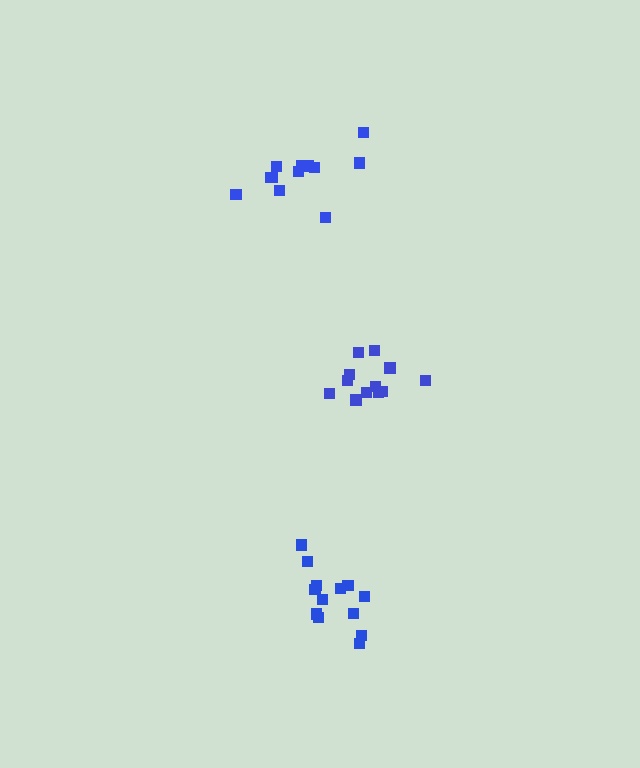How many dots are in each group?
Group 1: 12 dots, Group 2: 12 dots, Group 3: 13 dots (37 total).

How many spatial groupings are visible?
There are 3 spatial groupings.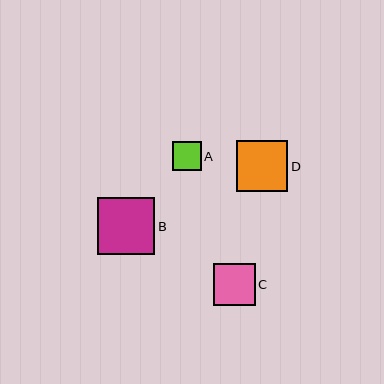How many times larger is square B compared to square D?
Square B is approximately 1.1 times the size of square D.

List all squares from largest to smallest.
From largest to smallest: B, D, C, A.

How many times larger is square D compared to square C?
Square D is approximately 1.2 times the size of square C.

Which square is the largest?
Square B is the largest with a size of approximately 57 pixels.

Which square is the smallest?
Square A is the smallest with a size of approximately 29 pixels.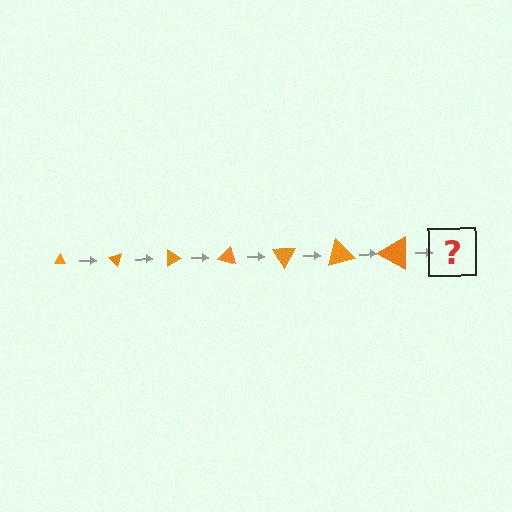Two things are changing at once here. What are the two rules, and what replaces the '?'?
The two rules are that the triangle grows larger each step and it rotates 45 degrees each step. The '?' should be a triangle, larger than the previous one and rotated 315 degrees from the start.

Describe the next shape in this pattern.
It should be a triangle, larger than the previous one and rotated 315 degrees from the start.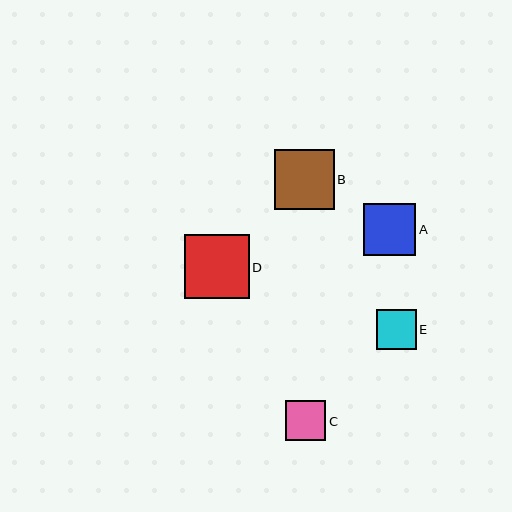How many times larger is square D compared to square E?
Square D is approximately 1.6 times the size of square E.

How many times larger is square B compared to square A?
Square B is approximately 1.1 times the size of square A.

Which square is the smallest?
Square E is the smallest with a size of approximately 40 pixels.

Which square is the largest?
Square D is the largest with a size of approximately 64 pixels.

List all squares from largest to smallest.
From largest to smallest: D, B, A, C, E.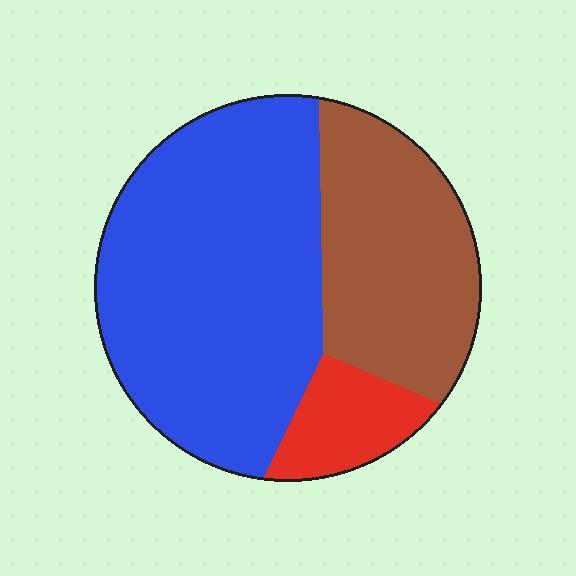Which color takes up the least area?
Red, at roughly 10%.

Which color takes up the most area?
Blue, at roughly 60%.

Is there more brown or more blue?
Blue.